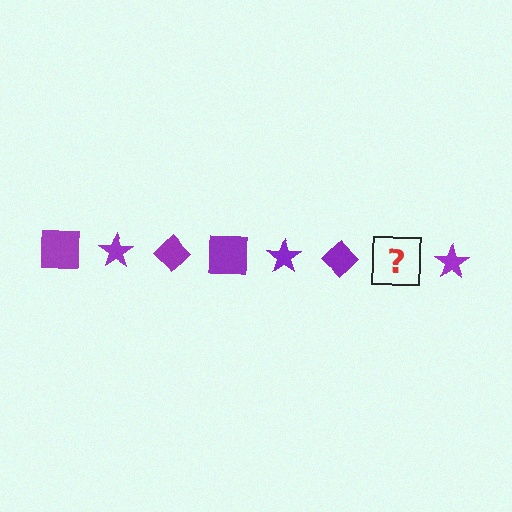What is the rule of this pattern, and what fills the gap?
The rule is that the pattern cycles through square, star, diamond shapes in purple. The gap should be filled with a purple square.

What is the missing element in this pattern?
The missing element is a purple square.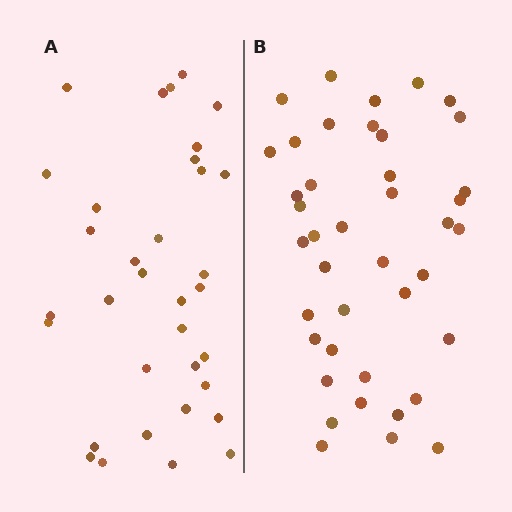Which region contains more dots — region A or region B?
Region B (the right region) has more dots.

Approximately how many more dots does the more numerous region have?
Region B has roughly 8 or so more dots than region A.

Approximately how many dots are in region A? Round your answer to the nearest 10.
About 30 dots. (The exact count is 34, which rounds to 30.)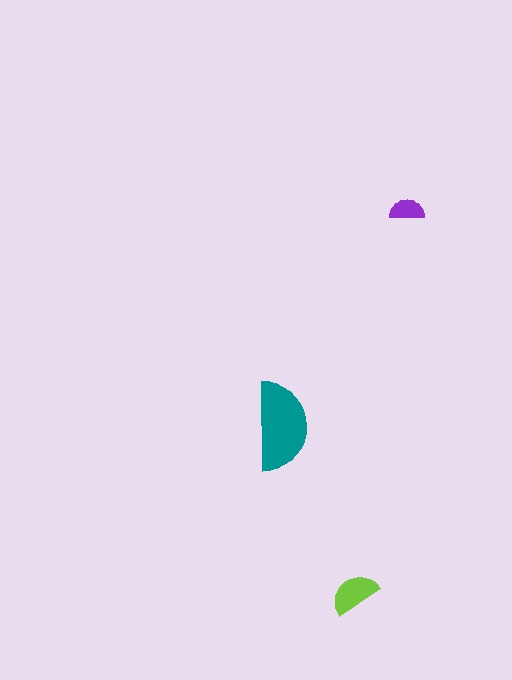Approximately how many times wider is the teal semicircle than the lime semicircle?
About 2 times wider.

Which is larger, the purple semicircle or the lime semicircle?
The lime one.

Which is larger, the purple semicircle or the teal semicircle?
The teal one.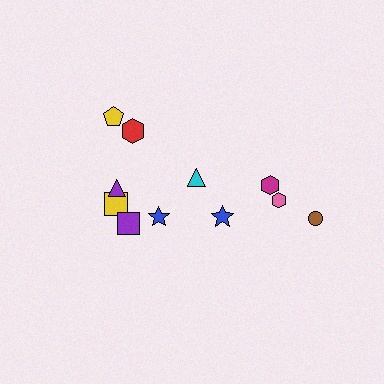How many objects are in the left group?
There are 7 objects.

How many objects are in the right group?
There are 4 objects.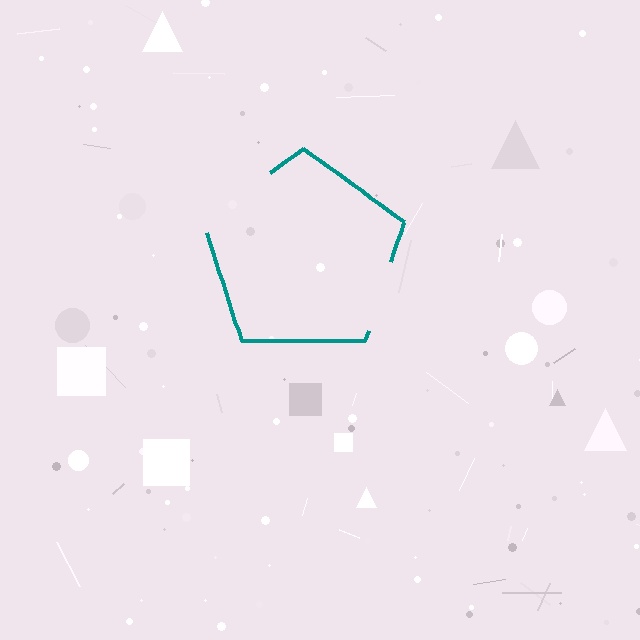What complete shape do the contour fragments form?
The contour fragments form a pentagon.